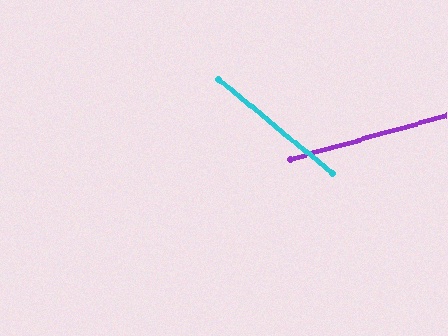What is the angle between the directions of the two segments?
Approximately 55 degrees.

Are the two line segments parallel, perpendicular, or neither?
Neither parallel nor perpendicular — they differ by about 55°.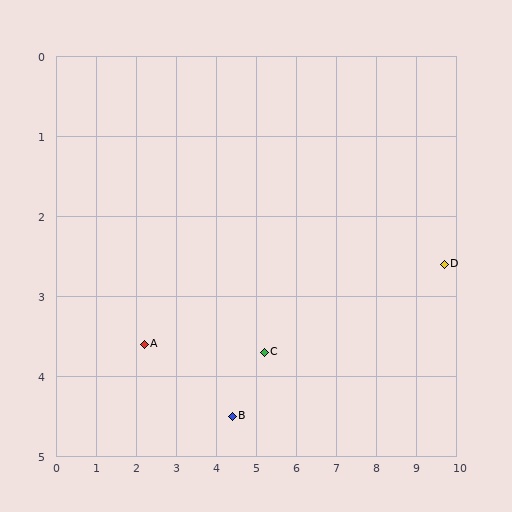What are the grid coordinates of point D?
Point D is at approximately (9.7, 2.6).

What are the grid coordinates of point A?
Point A is at approximately (2.2, 3.6).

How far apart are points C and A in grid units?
Points C and A are about 3.0 grid units apart.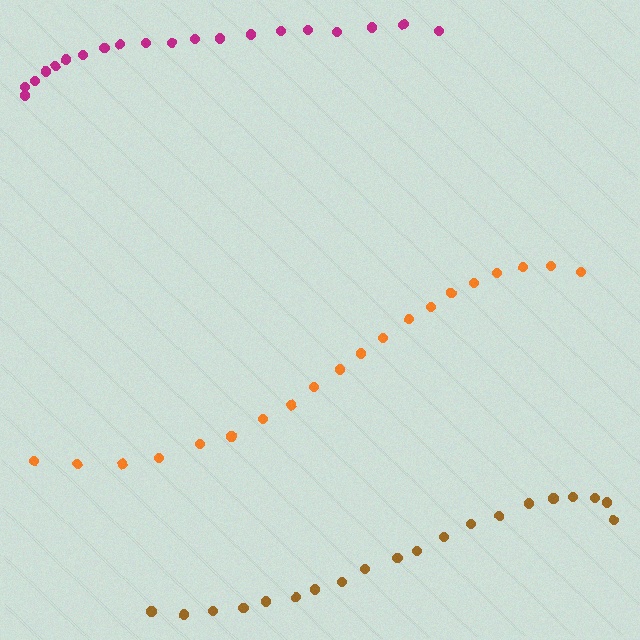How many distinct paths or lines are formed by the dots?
There are 3 distinct paths.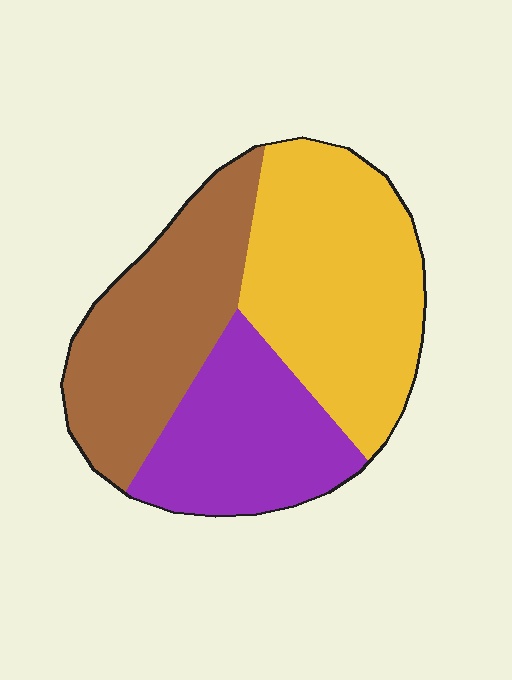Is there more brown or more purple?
Brown.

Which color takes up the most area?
Yellow, at roughly 40%.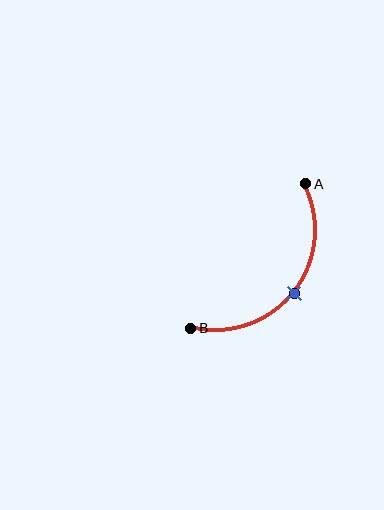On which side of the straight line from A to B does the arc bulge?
The arc bulges below and to the right of the straight line connecting A and B.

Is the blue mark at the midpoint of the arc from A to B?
Yes. The blue mark lies on the arc at equal arc-length from both A and B — it is the arc midpoint.